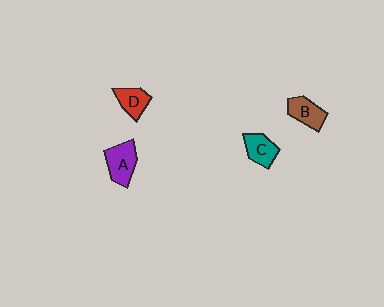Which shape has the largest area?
Shape A (purple).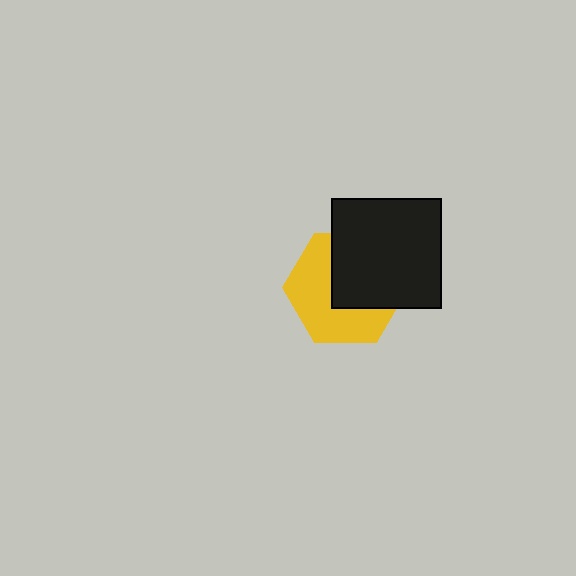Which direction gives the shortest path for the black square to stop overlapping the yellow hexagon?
Moving toward the upper-right gives the shortest separation.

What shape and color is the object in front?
The object in front is a black square.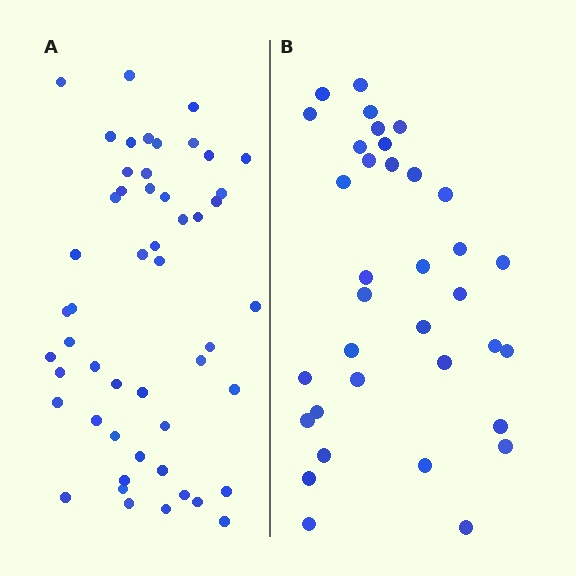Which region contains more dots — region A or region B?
Region A (the left region) has more dots.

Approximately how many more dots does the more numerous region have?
Region A has approximately 15 more dots than region B.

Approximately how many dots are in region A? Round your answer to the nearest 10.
About 50 dots. (The exact count is 51, which rounds to 50.)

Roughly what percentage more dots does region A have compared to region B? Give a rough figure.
About 45% more.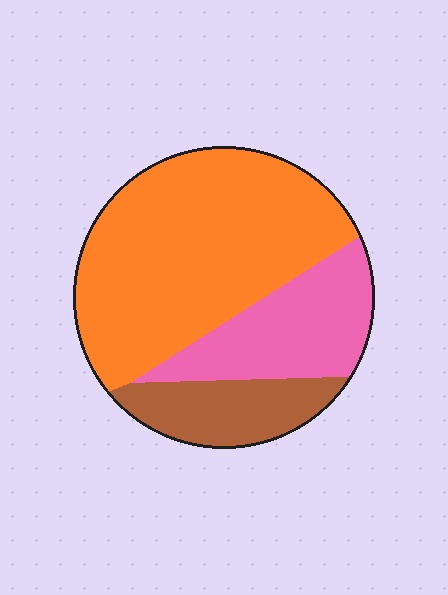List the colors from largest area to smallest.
From largest to smallest: orange, pink, brown.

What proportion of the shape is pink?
Pink covers around 25% of the shape.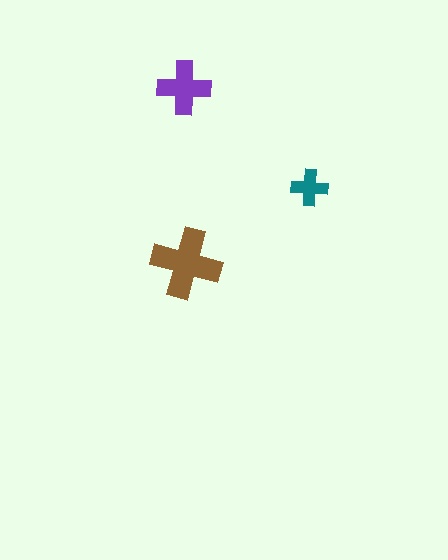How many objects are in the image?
There are 3 objects in the image.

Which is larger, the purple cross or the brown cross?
The brown one.